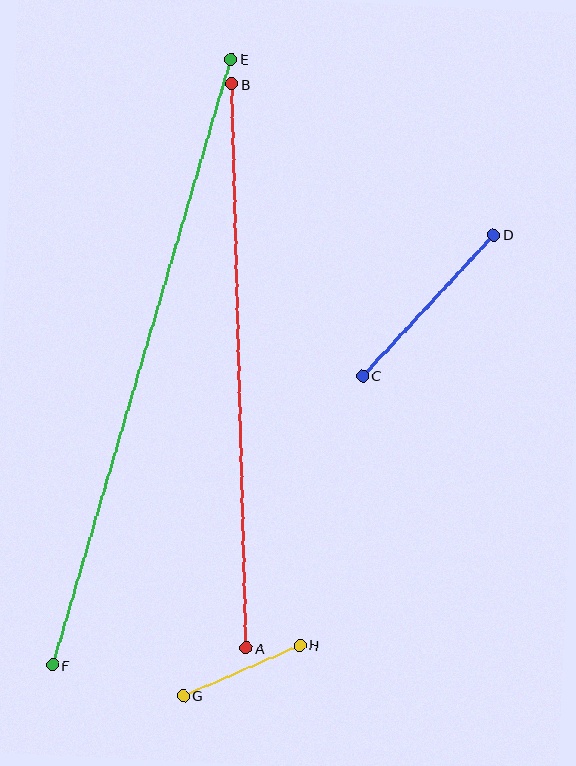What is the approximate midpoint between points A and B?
The midpoint is at approximately (239, 366) pixels.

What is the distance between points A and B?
The distance is approximately 565 pixels.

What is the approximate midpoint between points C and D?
The midpoint is at approximately (428, 305) pixels.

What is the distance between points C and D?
The distance is approximately 193 pixels.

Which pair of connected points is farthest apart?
Points E and F are farthest apart.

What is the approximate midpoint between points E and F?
The midpoint is at approximately (142, 362) pixels.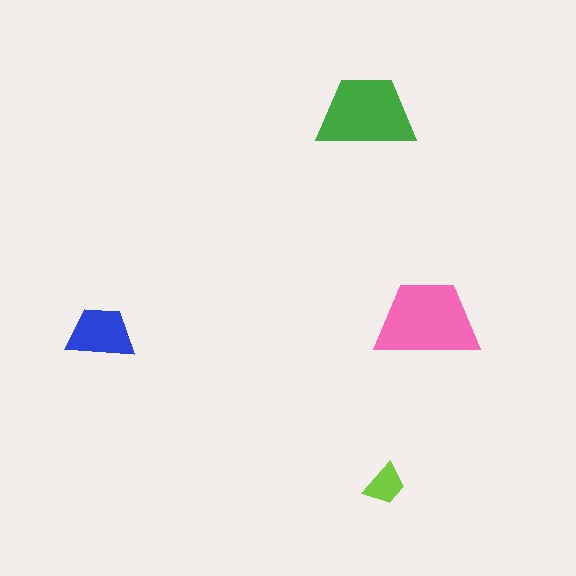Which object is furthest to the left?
The blue trapezoid is leftmost.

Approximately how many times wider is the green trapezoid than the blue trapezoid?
About 1.5 times wider.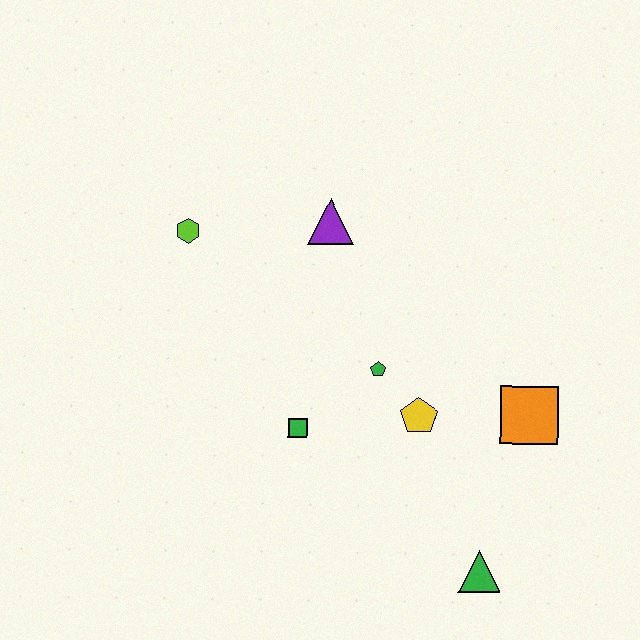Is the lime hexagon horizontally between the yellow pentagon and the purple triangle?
No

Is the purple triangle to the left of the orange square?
Yes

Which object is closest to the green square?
The green pentagon is closest to the green square.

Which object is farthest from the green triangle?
The lime hexagon is farthest from the green triangle.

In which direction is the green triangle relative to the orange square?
The green triangle is below the orange square.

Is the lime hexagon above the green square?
Yes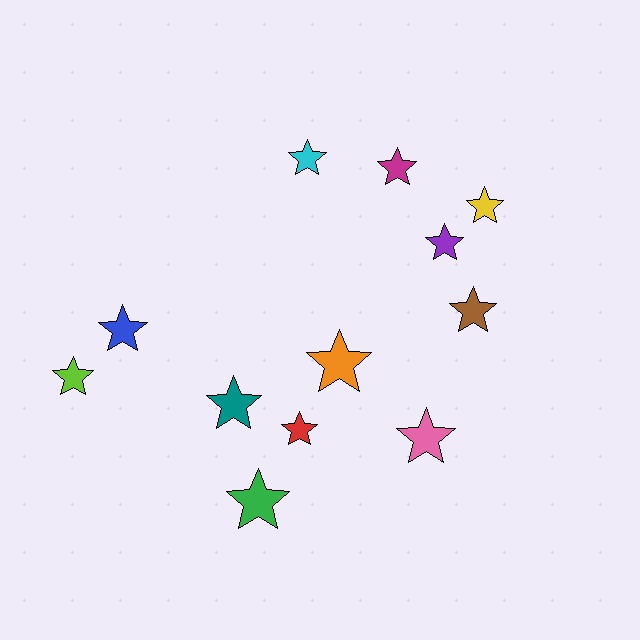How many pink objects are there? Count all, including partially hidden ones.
There is 1 pink object.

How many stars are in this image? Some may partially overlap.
There are 12 stars.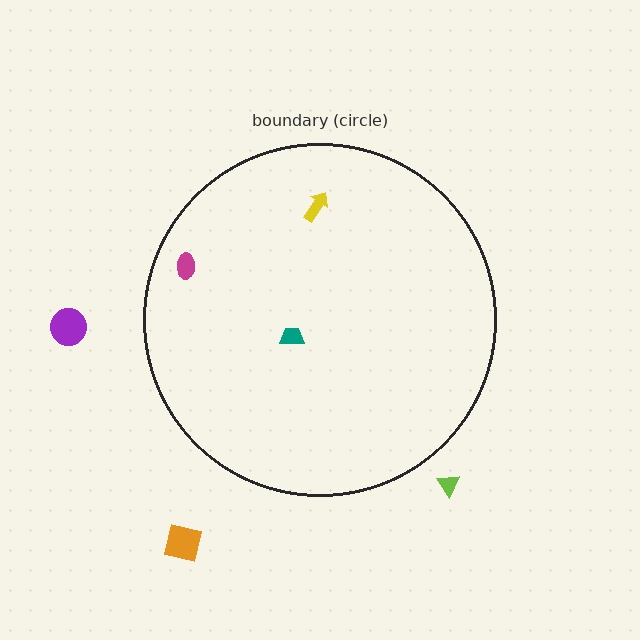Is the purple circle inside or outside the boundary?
Outside.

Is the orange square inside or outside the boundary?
Outside.